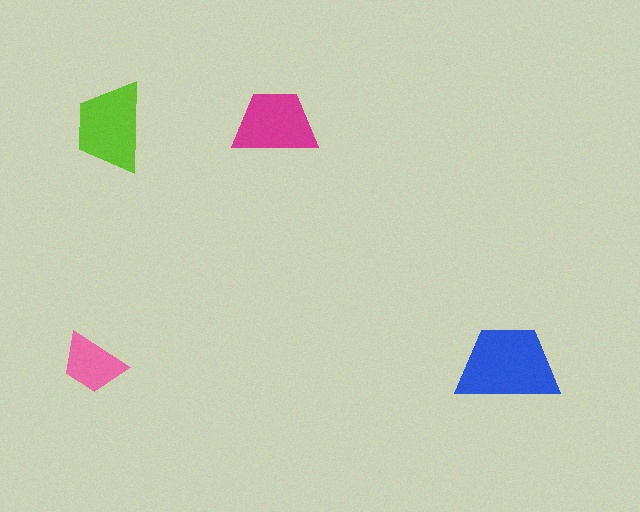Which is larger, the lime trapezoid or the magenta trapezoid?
The lime one.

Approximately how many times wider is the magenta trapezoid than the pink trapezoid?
About 1.5 times wider.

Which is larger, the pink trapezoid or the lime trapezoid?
The lime one.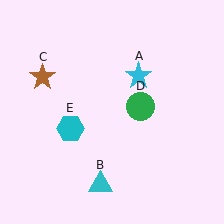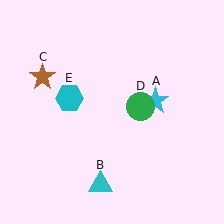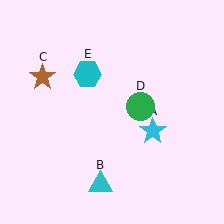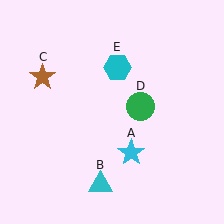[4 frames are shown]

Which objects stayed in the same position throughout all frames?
Cyan triangle (object B) and brown star (object C) and green circle (object D) remained stationary.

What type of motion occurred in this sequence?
The cyan star (object A), cyan hexagon (object E) rotated clockwise around the center of the scene.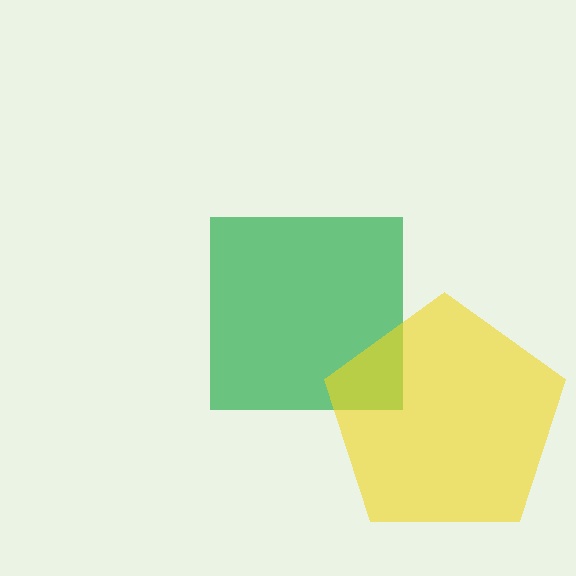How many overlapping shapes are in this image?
There are 2 overlapping shapes in the image.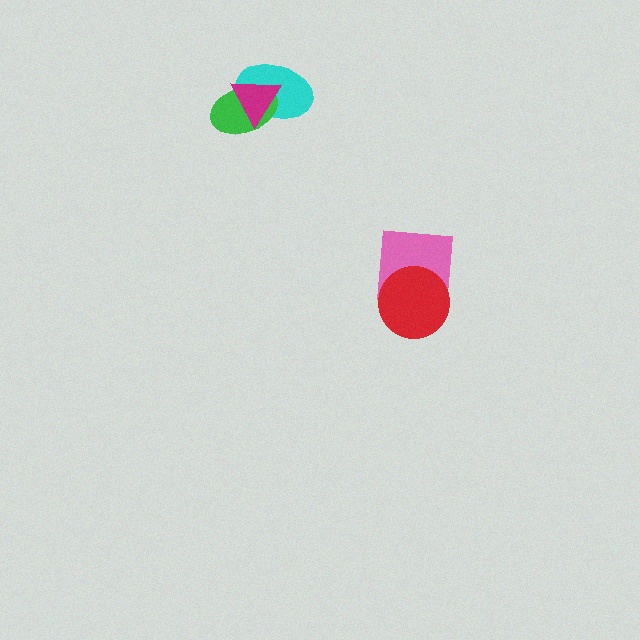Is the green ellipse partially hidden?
Yes, it is partially covered by another shape.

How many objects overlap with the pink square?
1 object overlaps with the pink square.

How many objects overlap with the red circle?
1 object overlaps with the red circle.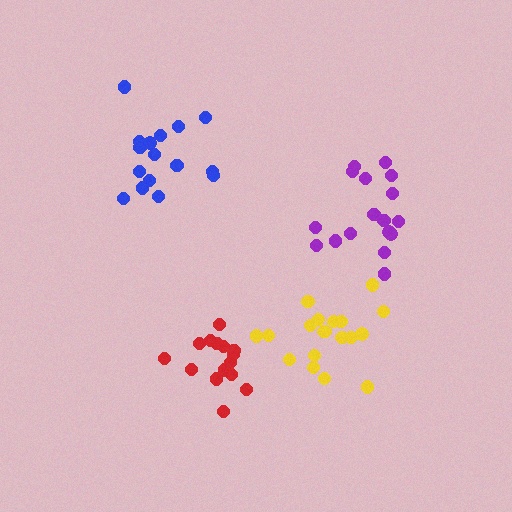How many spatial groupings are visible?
There are 4 spatial groupings.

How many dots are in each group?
Group 1: 15 dots, Group 2: 19 dots, Group 3: 16 dots, Group 4: 17 dots (67 total).